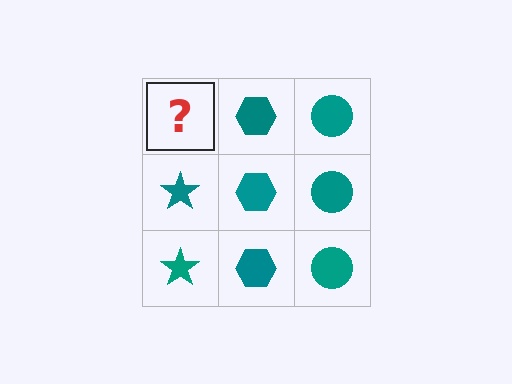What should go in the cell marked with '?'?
The missing cell should contain a teal star.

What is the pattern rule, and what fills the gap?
The rule is that each column has a consistent shape. The gap should be filled with a teal star.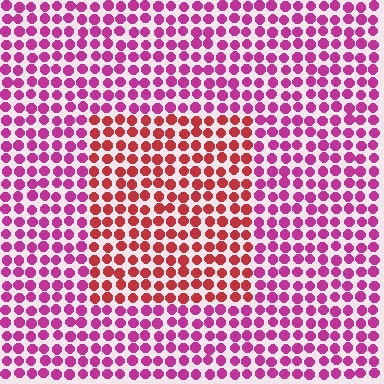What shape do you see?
I see a rectangle.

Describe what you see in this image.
The image is filled with small magenta elements in a uniform arrangement. A rectangle-shaped region is visible where the elements are tinted to a slightly different hue, forming a subtle color boundary.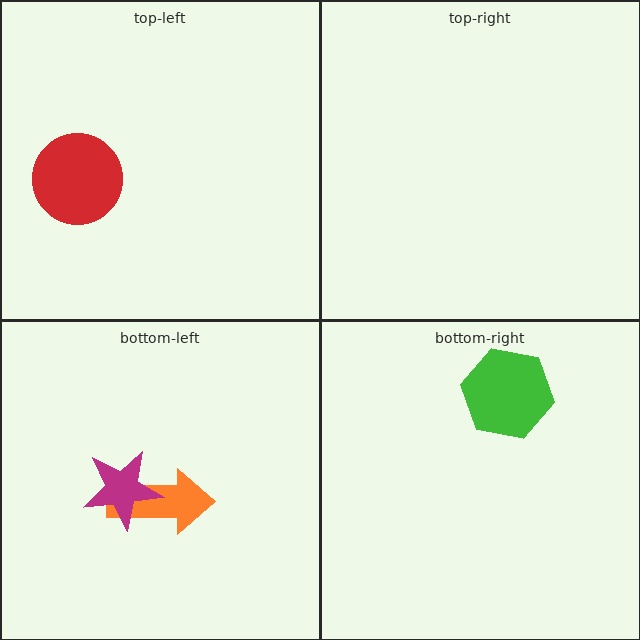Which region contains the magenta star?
The bottom-left region.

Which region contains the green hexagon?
The bottom-right region.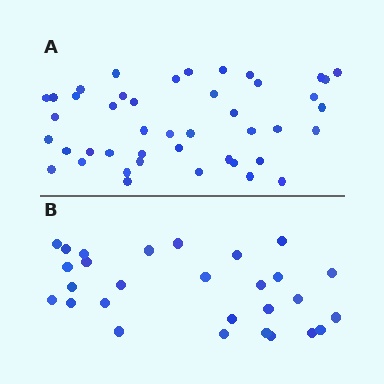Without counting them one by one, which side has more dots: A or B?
Region A (the top region) has more dots.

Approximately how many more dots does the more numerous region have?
Region A has approximately 15 more dots than region B.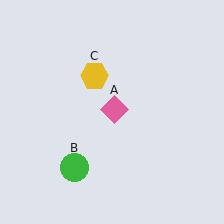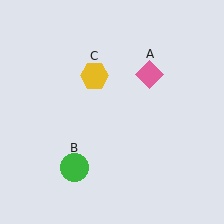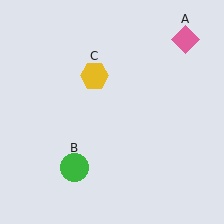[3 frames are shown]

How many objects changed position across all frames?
1 object changed position: pink diamond (object A).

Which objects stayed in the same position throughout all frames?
Green circle (object B) and yellow hexagon (object C) remained stationary.